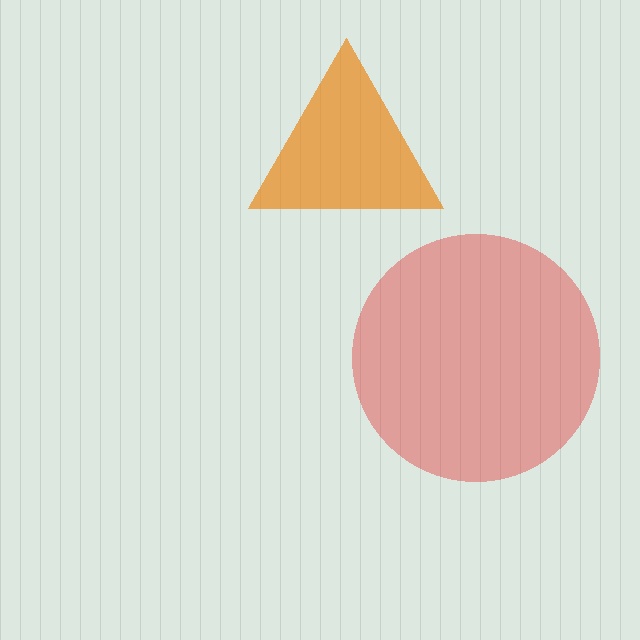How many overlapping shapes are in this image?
There are 2 overlapping shapes in the image.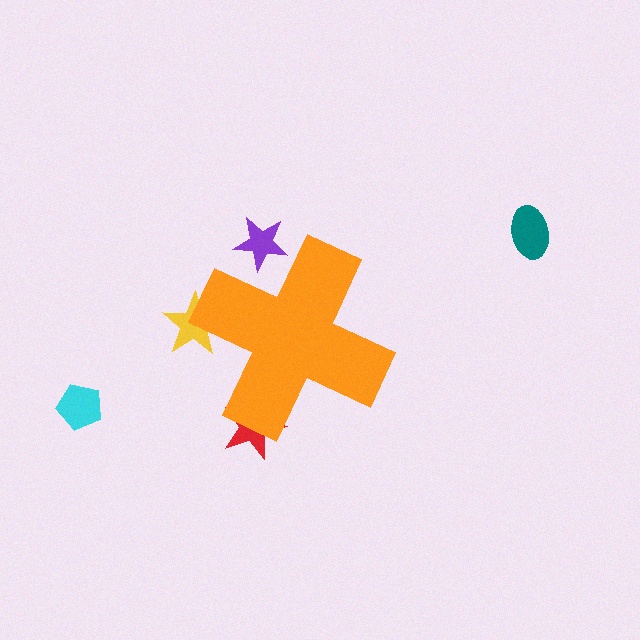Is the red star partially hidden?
Yes, the red star is partially hidden behind the orange cross.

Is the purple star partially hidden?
Yes, the purple star is partially hidden behind the orange cross.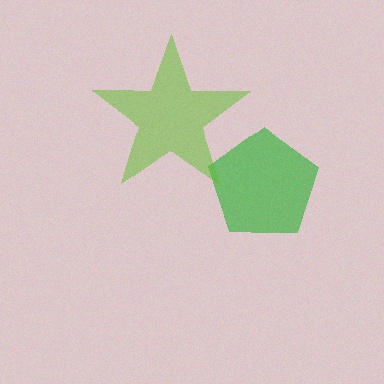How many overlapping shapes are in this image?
There are 2 overlapping shapes in the image.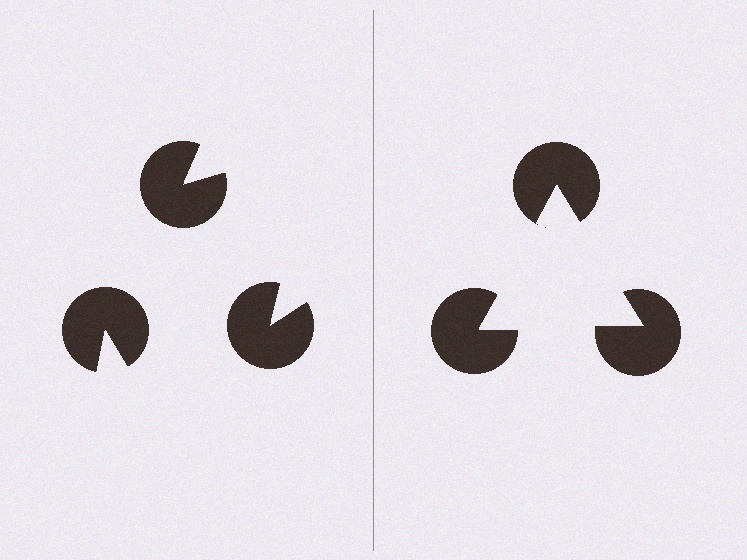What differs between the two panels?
The pac-man discs are positioned identically on both sides; only the wedge orientations differ. On the right they align to a triangle; on the left they are misaligned.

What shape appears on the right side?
An illusory triangle.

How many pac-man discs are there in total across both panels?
6 — 3 on each side.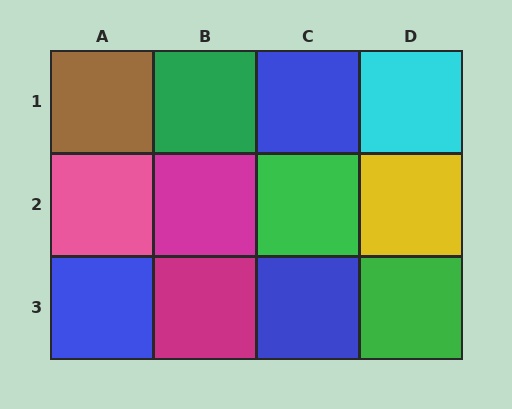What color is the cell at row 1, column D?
Cyan.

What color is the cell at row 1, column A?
Brown.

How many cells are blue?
3 cells are blue.